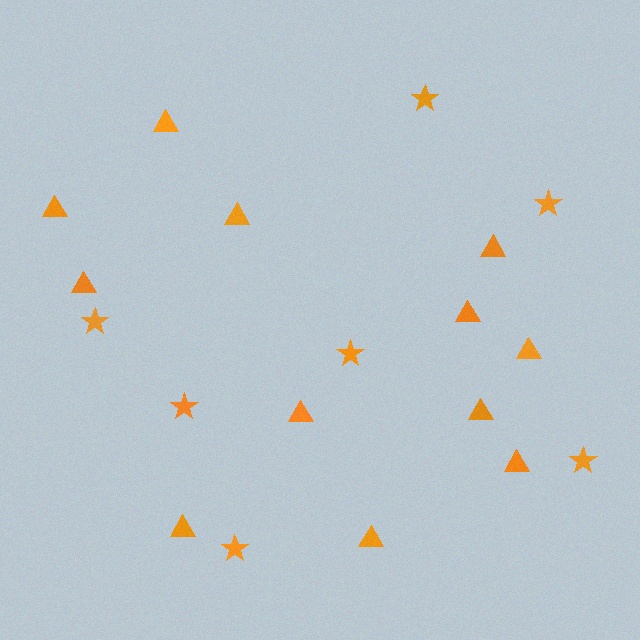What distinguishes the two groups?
There are 2 groups: one group of stars (7) and one group of triangles (12).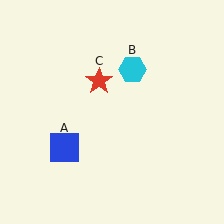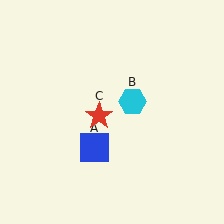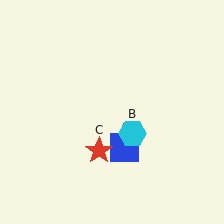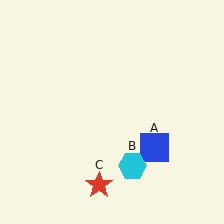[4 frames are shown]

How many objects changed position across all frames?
3 objects changed position: blue square (object A), cyan hexagon (object B), red star (object C).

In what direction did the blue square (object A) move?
The blue square (object A) moved right.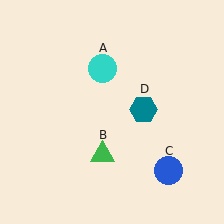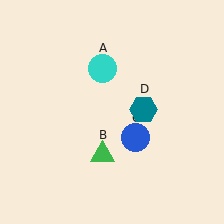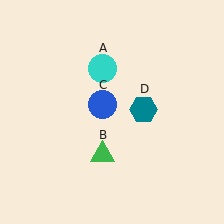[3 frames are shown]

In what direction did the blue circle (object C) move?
The blue circle (object C) moved up and to the left.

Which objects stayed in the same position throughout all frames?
Cyan circle (object A) and green triangle (object B) and teal hexagon (object D) remained stationary.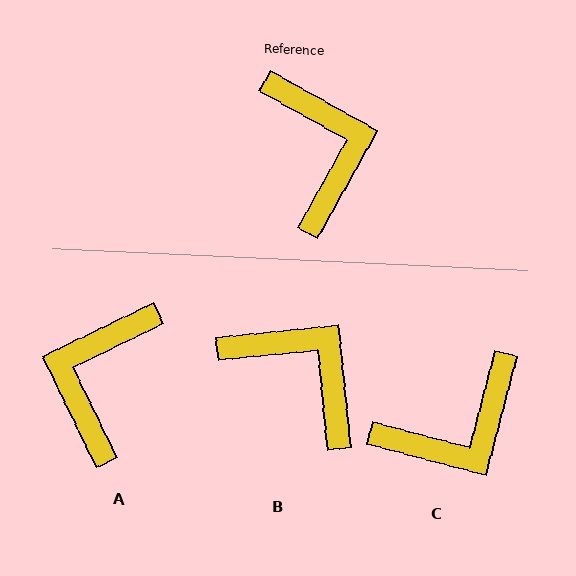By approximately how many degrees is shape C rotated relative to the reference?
Approximately 76 degrees clockwise.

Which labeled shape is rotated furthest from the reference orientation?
A, about 145 degrees away.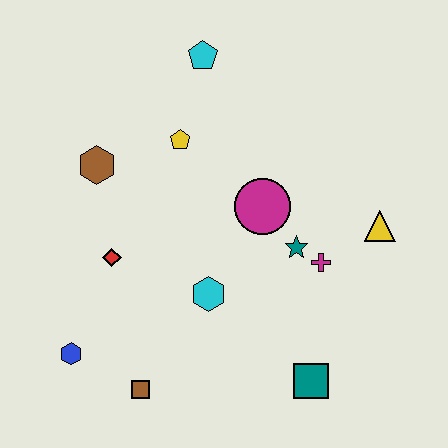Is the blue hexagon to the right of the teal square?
No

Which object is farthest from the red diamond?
The yellow triangle is farthest from the red diamond.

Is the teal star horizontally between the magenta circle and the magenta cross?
Yes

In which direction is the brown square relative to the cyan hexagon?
The brown square is below the cyan hexagon.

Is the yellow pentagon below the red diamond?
No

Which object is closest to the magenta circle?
The teal star is closest to the magenta circle.